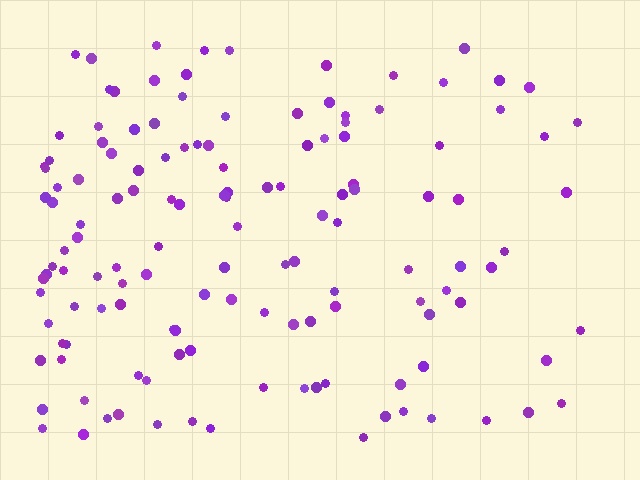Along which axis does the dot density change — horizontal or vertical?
Horizontal.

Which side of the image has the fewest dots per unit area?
The right.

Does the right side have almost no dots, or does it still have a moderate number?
Still a moderate number, just noticeably fewer than the left.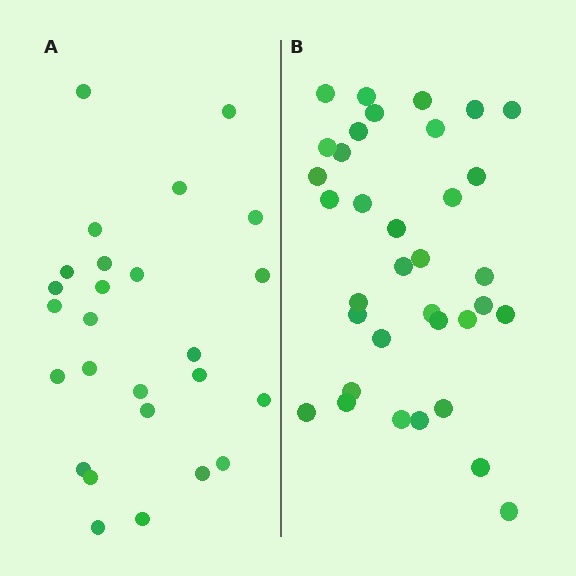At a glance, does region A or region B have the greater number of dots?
Region B (the right region) has more dots.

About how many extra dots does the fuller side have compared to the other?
Region B has roughly 8 or so more dots than region A.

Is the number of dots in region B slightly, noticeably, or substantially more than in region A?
Region B has noticeably more, but not dramatically so. The ratio is roughly 1.3 to 1.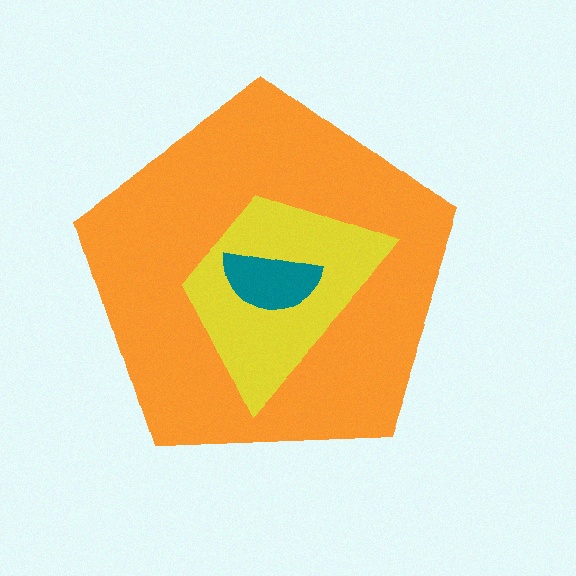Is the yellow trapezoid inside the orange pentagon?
Yes.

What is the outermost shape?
The orange pentagon.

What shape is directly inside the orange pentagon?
The yellow trapezoid.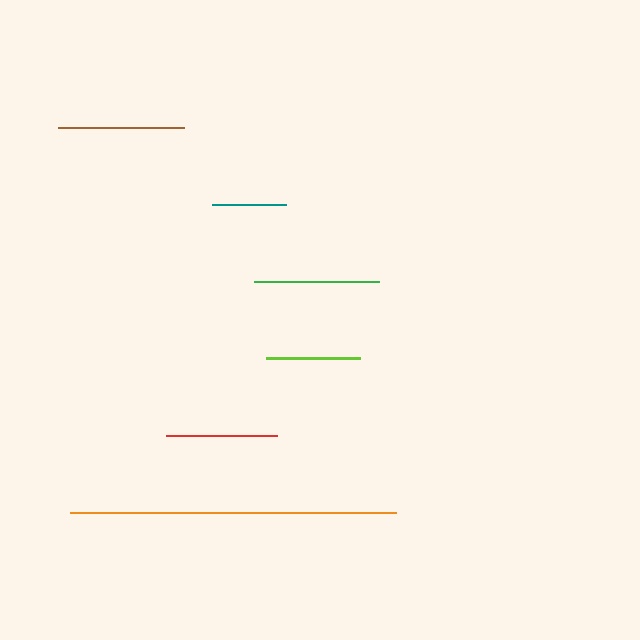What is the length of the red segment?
The red segment is approximately 111 pixels long.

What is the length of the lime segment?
The lime segment is approximately 94 pixels long.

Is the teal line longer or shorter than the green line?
The green line is longer than the teal line.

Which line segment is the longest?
The orange line is the longest at approximately 326 pixels.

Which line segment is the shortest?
The teal line is the shortest at approximately 74 pixels.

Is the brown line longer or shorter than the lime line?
The brown line is longer than the lime line.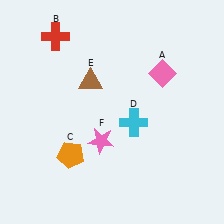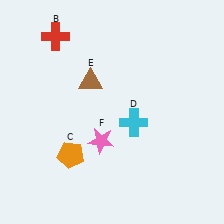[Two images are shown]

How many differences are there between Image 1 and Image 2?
There is 1 difference between the two images.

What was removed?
The pink diamond (A) was removed in Image 2.